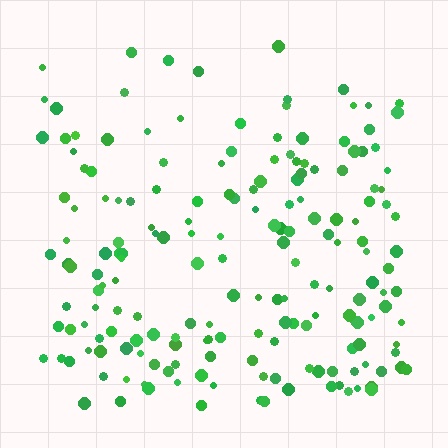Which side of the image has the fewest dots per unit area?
The top.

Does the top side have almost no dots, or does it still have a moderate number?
Still a moderate number, just noticeably fewer than the bottom.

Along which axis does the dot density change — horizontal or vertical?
Vertical.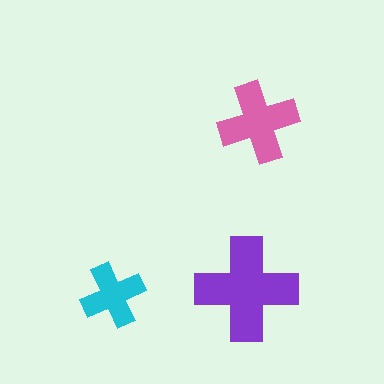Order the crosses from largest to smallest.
the purple one, the pink one, the cyan one.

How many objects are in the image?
There are 3 objects in the image.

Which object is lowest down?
The cyan cross is bottommost.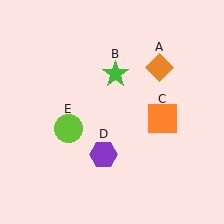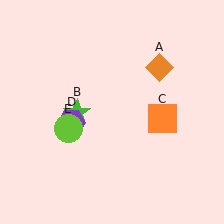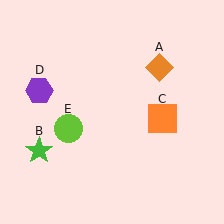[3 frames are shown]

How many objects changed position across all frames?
2 objects changed position: green star (object B), purple hexagon (object D).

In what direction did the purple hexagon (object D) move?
The purple hexagon (object D) moved up and to the left.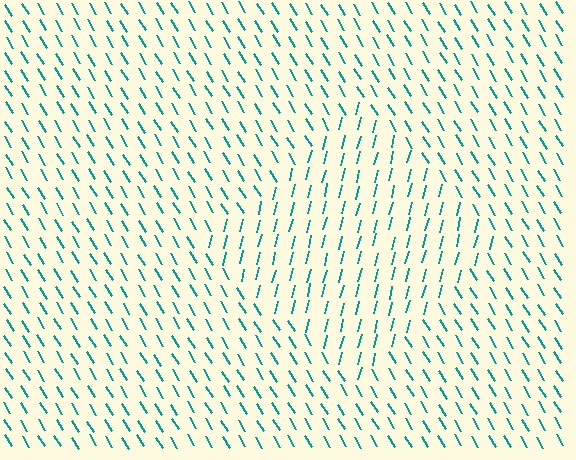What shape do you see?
I see a diamond.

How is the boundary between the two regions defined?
The boundary is defined purely by a change in line orientation (approximately 45 degrees difference). All lines are the same color and thickness.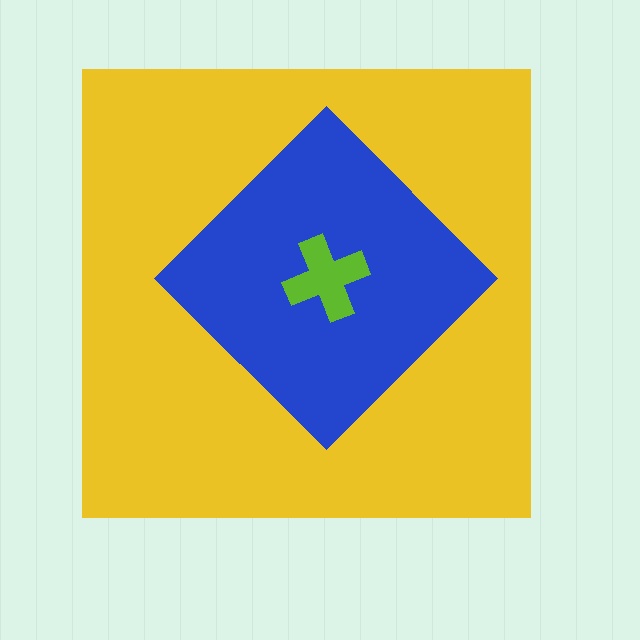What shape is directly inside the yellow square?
The blue diamond.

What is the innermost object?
The lime cross.